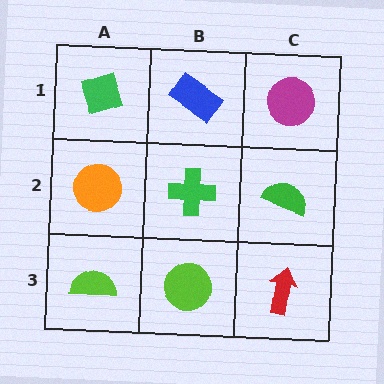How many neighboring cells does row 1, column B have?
3.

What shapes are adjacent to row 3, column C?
A green semicircle (row 2, column C), a lime circle (row 3, column B).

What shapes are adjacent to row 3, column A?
An orange circle (row 2, column A), a lime circle (row 3, column B).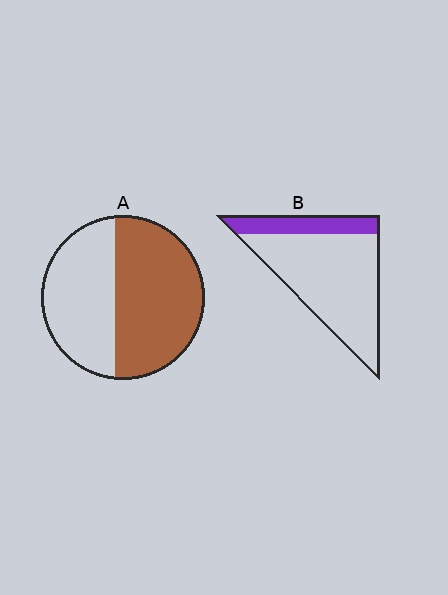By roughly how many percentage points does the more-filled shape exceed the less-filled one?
By roughly 35 percentage points (A over B).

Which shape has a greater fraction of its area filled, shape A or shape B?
Shape A.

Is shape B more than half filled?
No.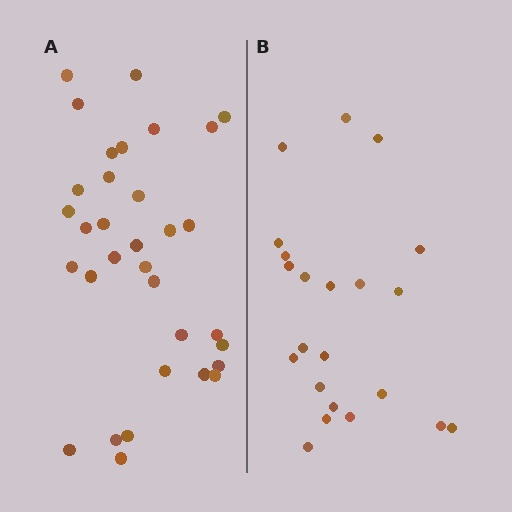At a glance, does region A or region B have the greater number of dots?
Region A (the left region) has more dots.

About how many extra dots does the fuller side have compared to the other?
Region A has roughly 12 or so more dots than region B.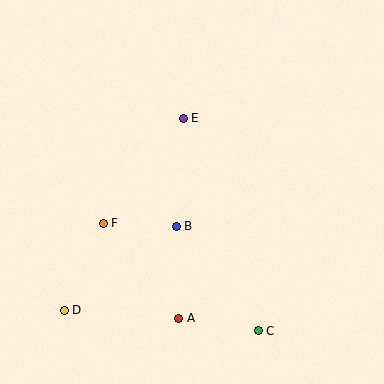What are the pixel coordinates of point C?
Point C is at (258, 331).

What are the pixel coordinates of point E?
Point E is at (183, 118).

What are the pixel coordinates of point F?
Point F is at (103, 223).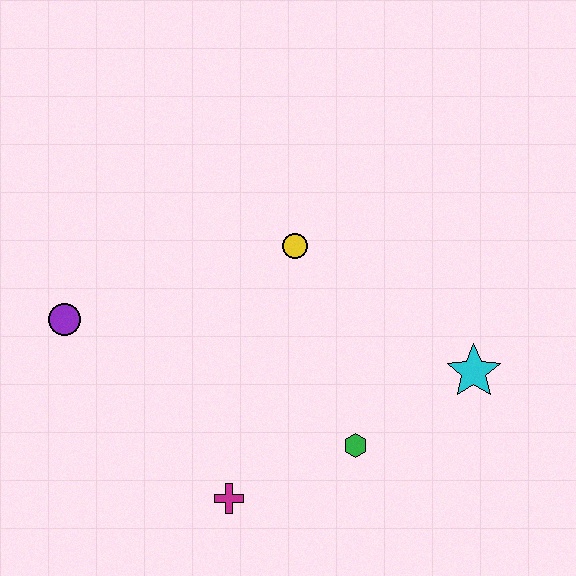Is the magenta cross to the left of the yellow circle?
Yes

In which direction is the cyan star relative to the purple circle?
The cyan star is to the right of the purple circle.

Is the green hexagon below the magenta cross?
No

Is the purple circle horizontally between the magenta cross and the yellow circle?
No